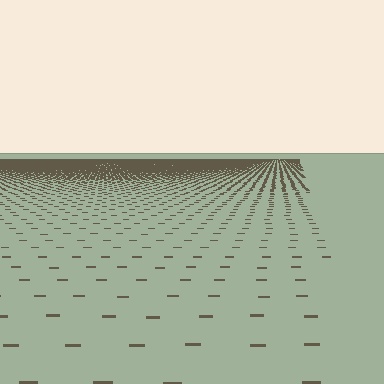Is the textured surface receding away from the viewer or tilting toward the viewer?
The surface is receding away from the viewer. Texture elements get smaller and denser toward the top.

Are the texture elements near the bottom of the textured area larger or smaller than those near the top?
Larger. Near the bottom, elements are closer to the viewer and appear at a bigger on-screen size.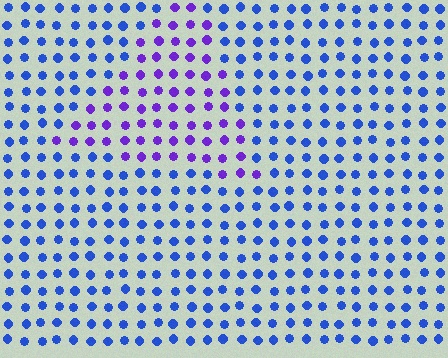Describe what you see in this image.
The image is filled with small blue elements in a uniform arrangement. A triangle-shaped region is visible where the elements are tinted to a slightly different hue, forming a subtle color boundary.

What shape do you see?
I see a triangle.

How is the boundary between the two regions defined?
The boundary is defined purely by a slight shift in hue (about 42 degrees). Spacing, size, and orientation are identical on both sides.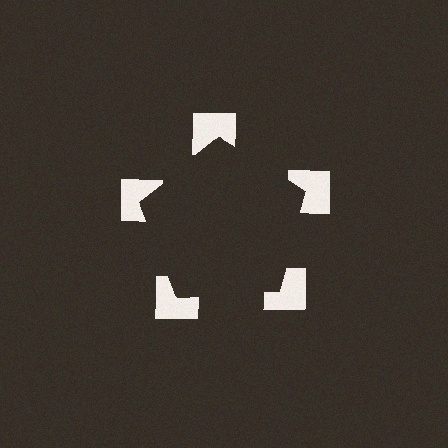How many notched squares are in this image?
There are 5 — one at each vertex of the illusory pentagon.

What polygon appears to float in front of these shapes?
An illusory pentagon — its edges are inferred from the aligned wedge cuts in the notched squares, not physically drawn.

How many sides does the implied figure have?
5 sides.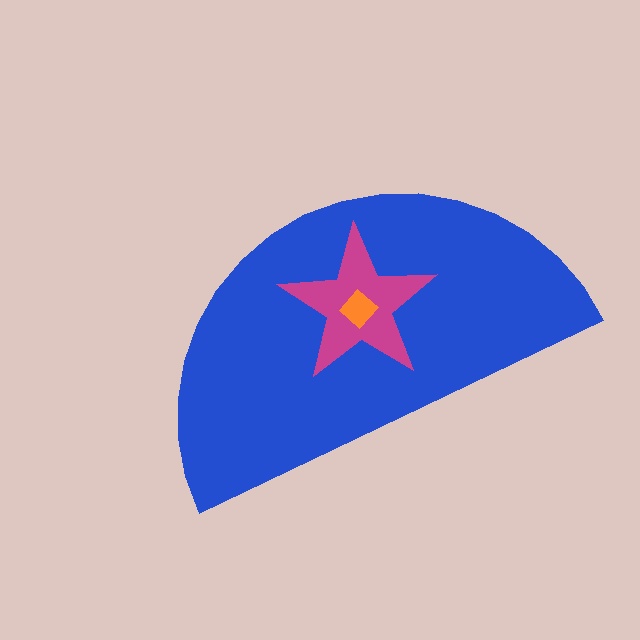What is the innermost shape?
The orange diamond.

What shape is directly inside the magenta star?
The orange diamond.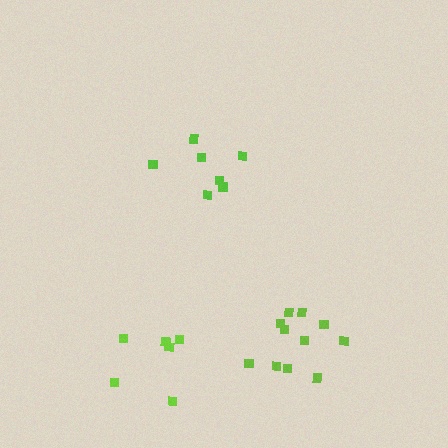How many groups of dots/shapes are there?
There are 3 groups.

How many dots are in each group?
Group 1: 7 dots, Group 2: 11 dots, Group 3: 6 dots (24 total).